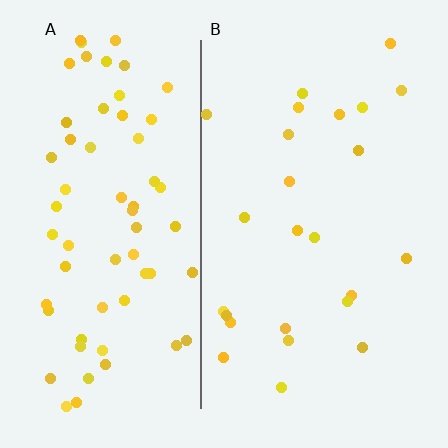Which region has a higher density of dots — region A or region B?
A (the left).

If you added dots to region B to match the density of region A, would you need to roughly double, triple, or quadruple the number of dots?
Approximately triple.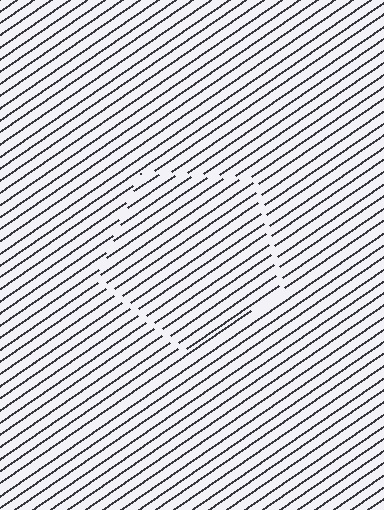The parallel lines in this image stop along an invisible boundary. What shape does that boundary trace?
An illusory pentagon. The interior of the shape contains the same grating, shifted by half a period — the contour is defined by the phase discontinuity where line-ends from the inner and outer gratings abut.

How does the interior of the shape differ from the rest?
The interior of the shape contains the same grating, shifted by half a period — the contour is defined by the phase discontinuity where line-ends from the inner and outer gratings abut.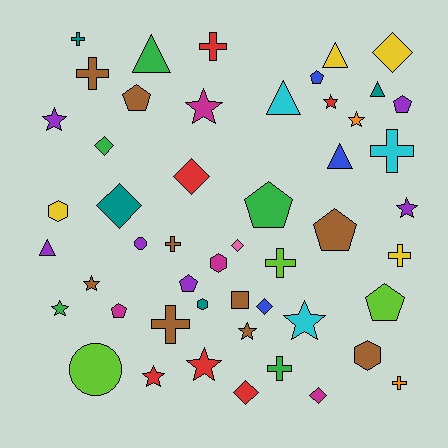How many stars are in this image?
There are 11 stars.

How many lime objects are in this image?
There are 3 lime objects.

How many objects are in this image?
There are 50 objects.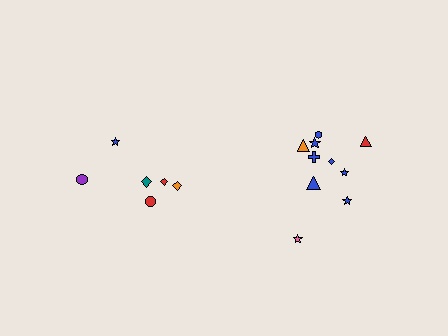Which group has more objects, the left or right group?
The right group.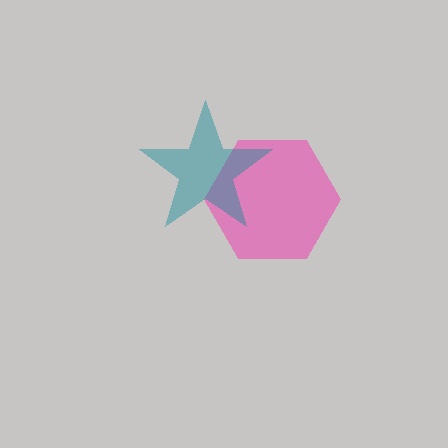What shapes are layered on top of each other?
The layered shapes are: a pink hexagon, a teal star.